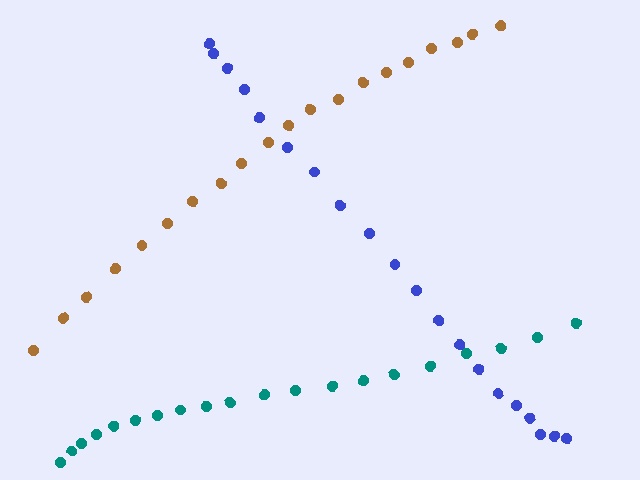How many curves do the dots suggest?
There are 3 distinct paths.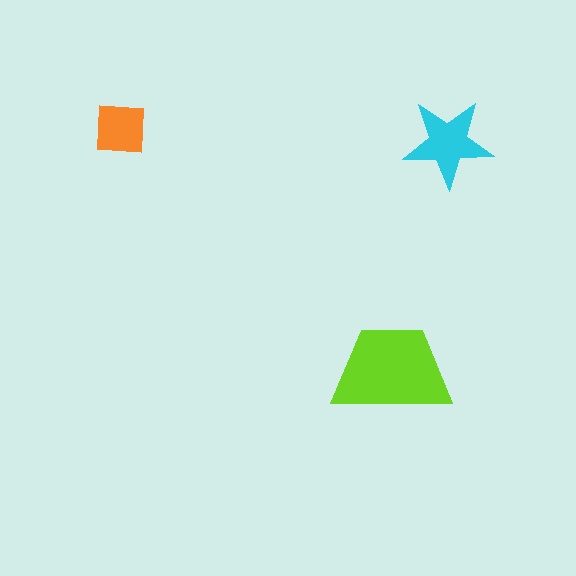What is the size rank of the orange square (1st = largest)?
3rd.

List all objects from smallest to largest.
The orange square, the cyan star, the lime trapezoid.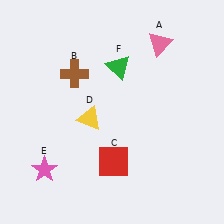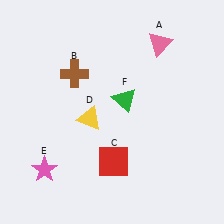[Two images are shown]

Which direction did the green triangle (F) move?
The green triangle (F) moved down.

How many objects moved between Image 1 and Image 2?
1 object moved between the two images.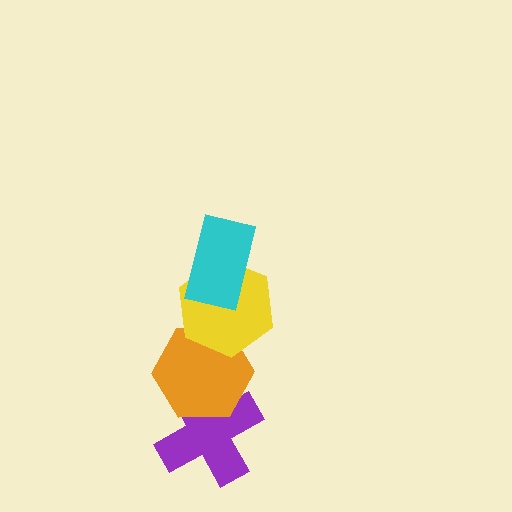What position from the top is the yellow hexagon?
The yellow hexagon is 2nd from the top.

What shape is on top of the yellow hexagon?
The cyan rectangle is on top of the yellow hexagon.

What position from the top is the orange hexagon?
The orange hexagon is 3rd from the top.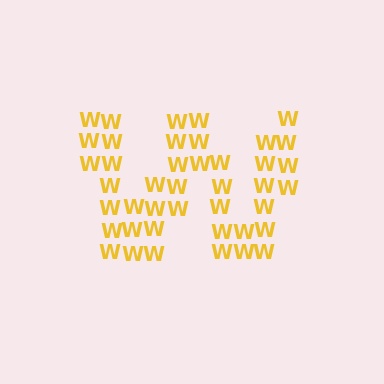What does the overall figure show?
The overall figure shows the letter W.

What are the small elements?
The small elements are letter W's.